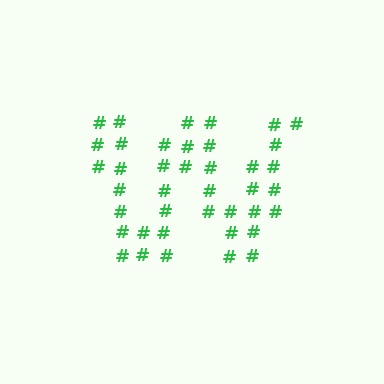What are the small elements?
The small elements are hash symbols.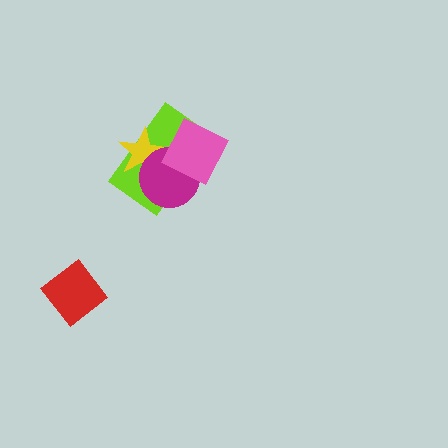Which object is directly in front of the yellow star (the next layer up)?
The magenta circle is directly in front of the yellow star.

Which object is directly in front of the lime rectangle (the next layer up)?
The yellow star is directly in front of the lime rectangle.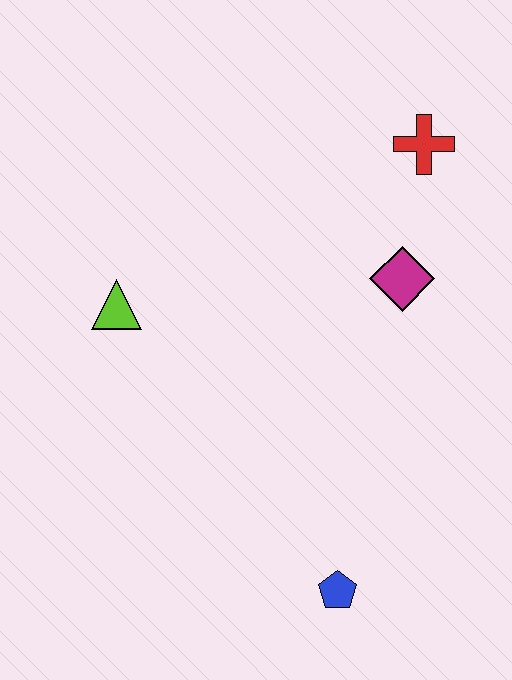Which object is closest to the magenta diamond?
The red cross is closest to the magenta diamond.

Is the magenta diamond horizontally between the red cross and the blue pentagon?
Yes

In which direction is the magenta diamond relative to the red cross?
The magenta diamond is below the red cross.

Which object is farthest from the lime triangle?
The blue pentagon is farthest from the lime triangle.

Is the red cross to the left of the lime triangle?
No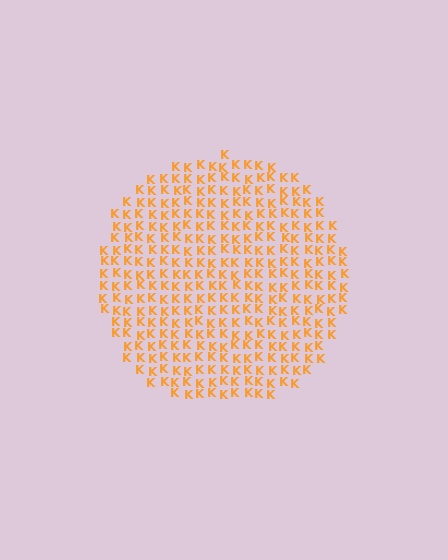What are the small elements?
The small elements are letter K's.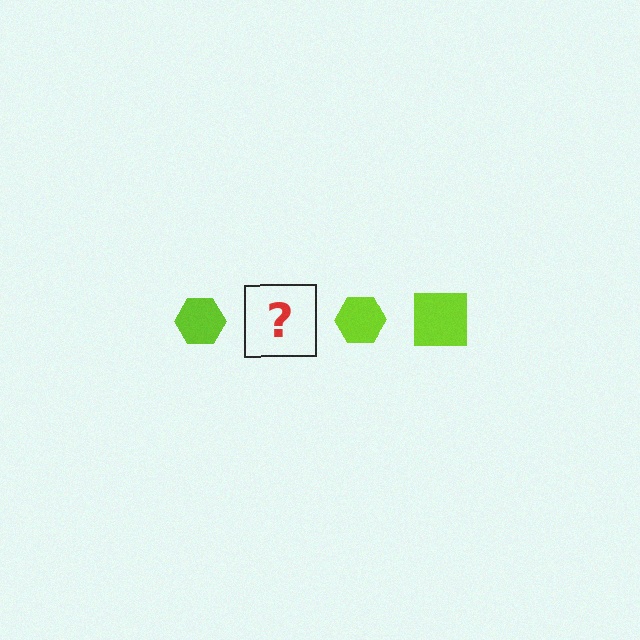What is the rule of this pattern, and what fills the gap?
The rule is that the pattern cycles through hexagon, square shapes in lime. The gap should be filled with a lime square.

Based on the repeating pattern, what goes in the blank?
The blank should be a lime square.